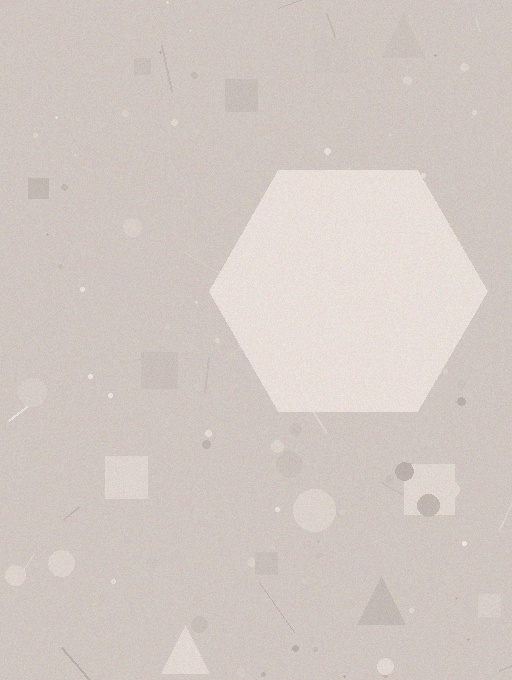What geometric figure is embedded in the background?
A hexagon is embedded in the background.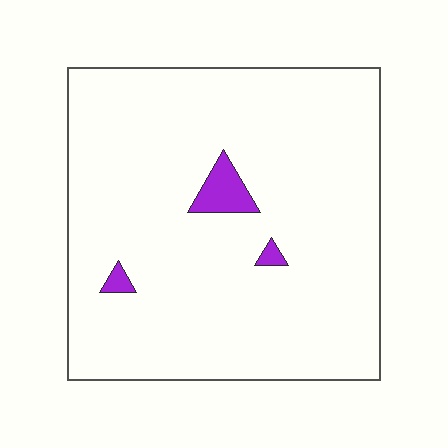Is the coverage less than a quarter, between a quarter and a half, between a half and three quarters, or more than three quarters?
Less than a quarter.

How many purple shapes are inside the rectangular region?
3.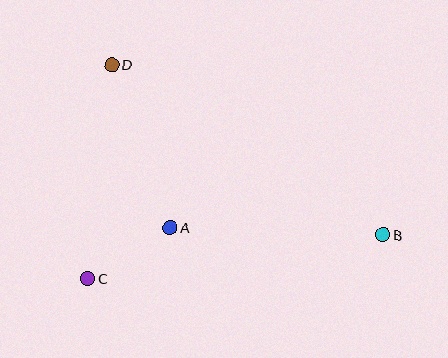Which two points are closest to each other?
Points A and C are closest to each other.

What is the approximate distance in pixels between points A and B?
The distance between A and B is approximately 213 pixels.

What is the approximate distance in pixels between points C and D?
The distance between C and D is approximately 215 pixels.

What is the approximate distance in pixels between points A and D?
The distance between A and D is approximately 173 pixels.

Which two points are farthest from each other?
Points B and D are farthest from each other.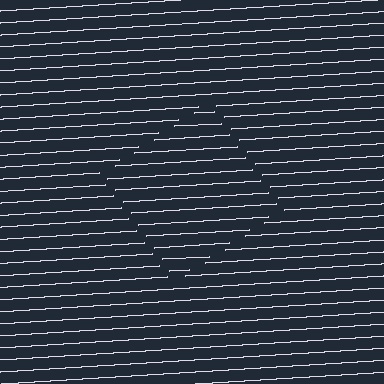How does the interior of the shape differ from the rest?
The interior of the shape contains the same grating, shifted by half a period — the contour is defined by the phase discontinuity where line-ends from the inner and outer gratings abut.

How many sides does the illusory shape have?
4 sides — the line-ends trace a square.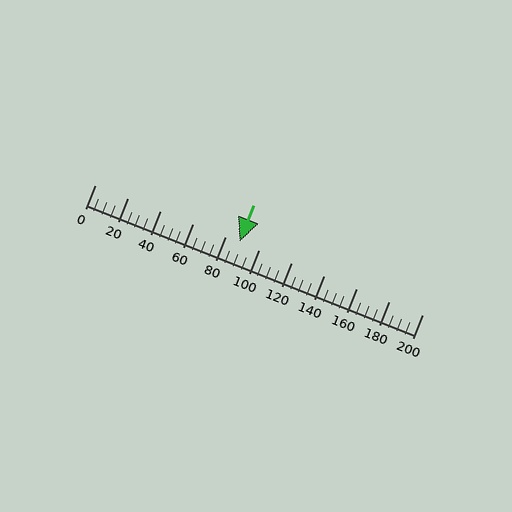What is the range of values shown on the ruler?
The ruler shows values from 0 to 200.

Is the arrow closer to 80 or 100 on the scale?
The arrow is closer to 80.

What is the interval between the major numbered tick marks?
The major tick marks are spaced 20 units apart.